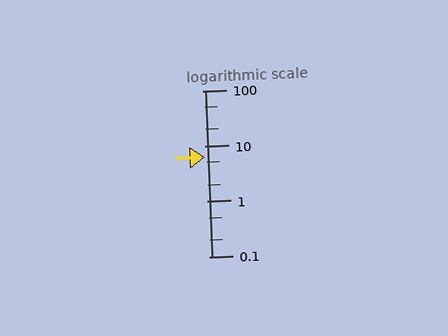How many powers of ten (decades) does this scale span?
The scale spans 3 decades, from 0.1 to 100.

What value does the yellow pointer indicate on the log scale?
The pointer indicates approximately 6.3.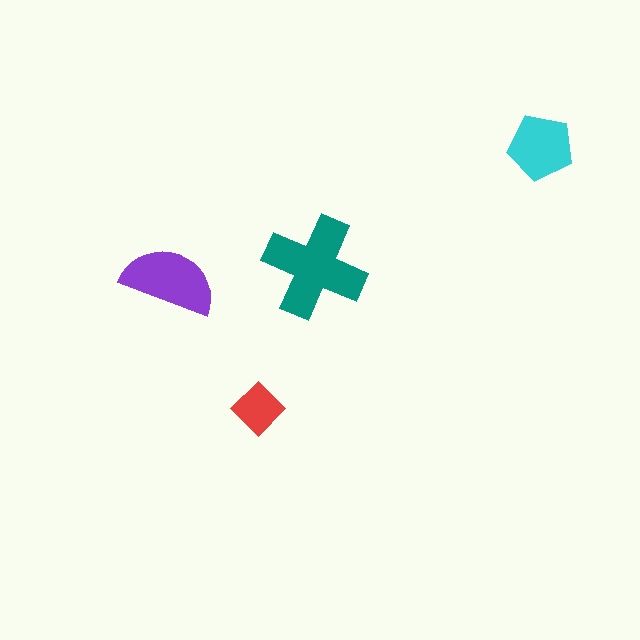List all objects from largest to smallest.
The teal cross, the purple semicircle, the cyan pentagon, the red diamond.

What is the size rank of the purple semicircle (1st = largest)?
2nd.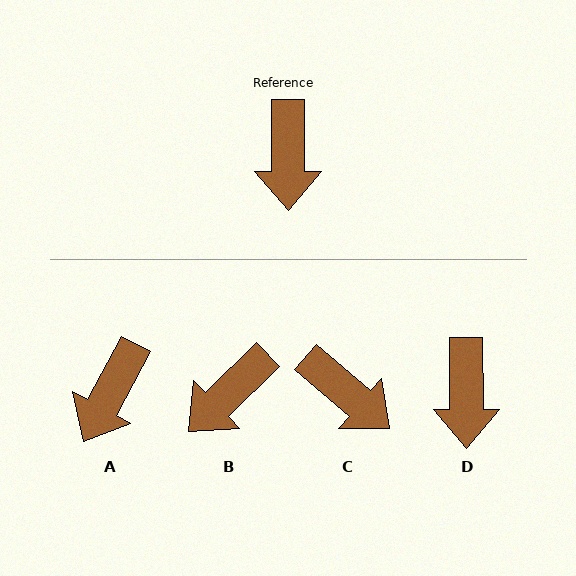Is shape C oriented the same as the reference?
No, it is off by about 49 degrees.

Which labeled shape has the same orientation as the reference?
D.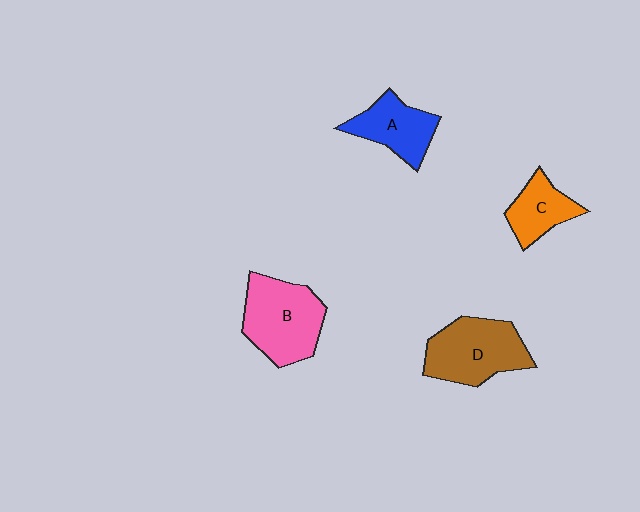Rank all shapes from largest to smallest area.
From largest to smallest: B (pink), D (brown), A (blue), C (orange).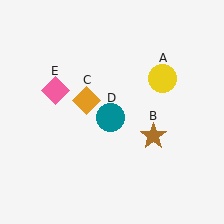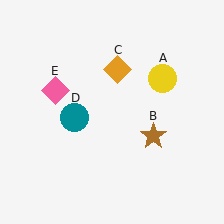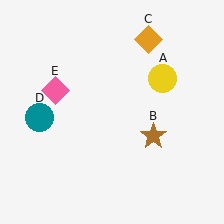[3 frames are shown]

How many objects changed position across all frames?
2 objects changed position: orange diamond (object C), teal circle (object D).